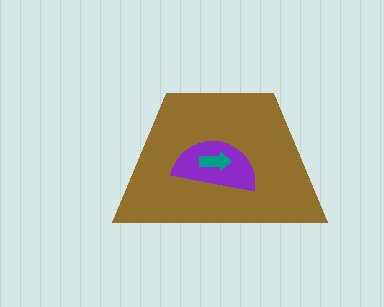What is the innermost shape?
The teal arrow.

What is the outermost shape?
The brown trapezoid.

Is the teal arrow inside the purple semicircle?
Yes.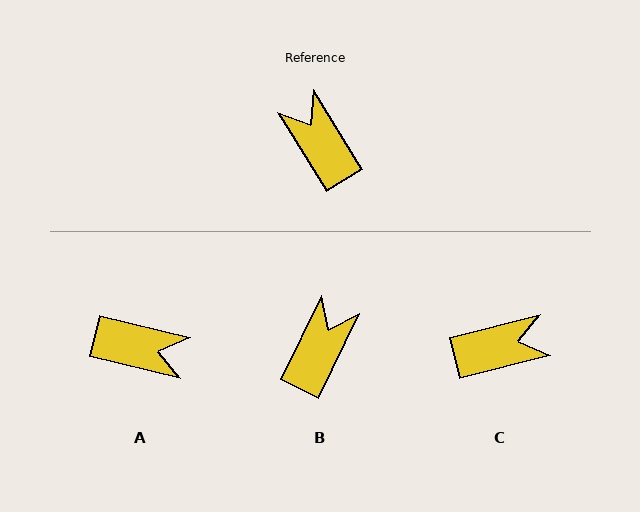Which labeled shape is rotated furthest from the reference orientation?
A, about 136 degrees away.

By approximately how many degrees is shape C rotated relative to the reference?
Approximately 108 degrees clockwise.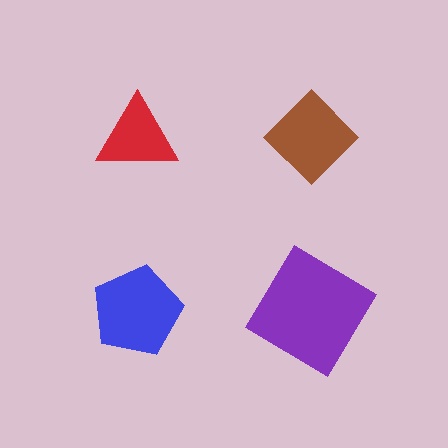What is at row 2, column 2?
A purple diamond.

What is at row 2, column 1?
A blue pentagon.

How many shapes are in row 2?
2 shapes.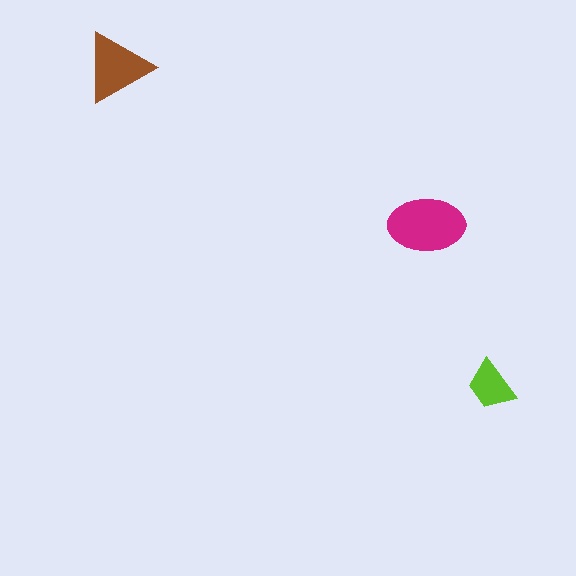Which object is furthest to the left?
The brown triangle is leftmost.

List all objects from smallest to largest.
The lime trapezoid, the brown triangle, the magenta ellipse.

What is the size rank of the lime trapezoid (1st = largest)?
3rd.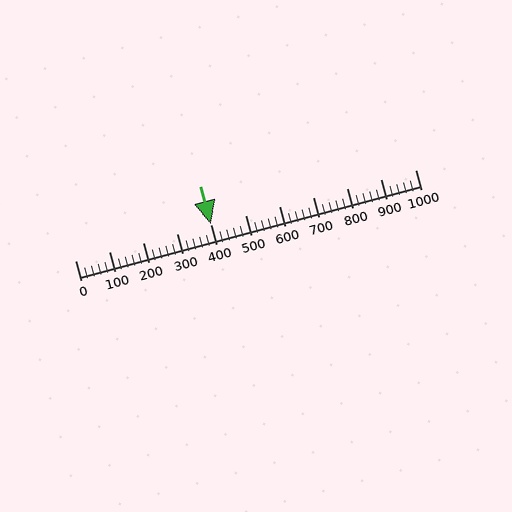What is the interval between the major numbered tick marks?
The major tick marks are spaced 100 units apart.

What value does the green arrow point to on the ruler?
The green arrow points to approximately 400.